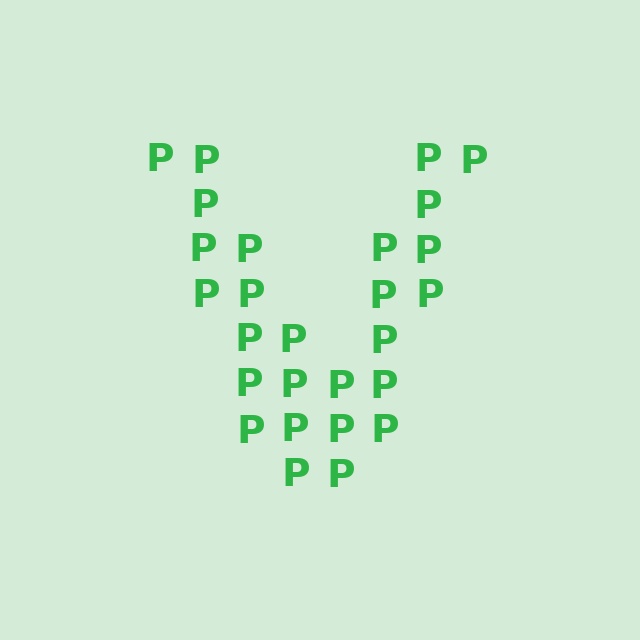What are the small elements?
The small elements are letter P's.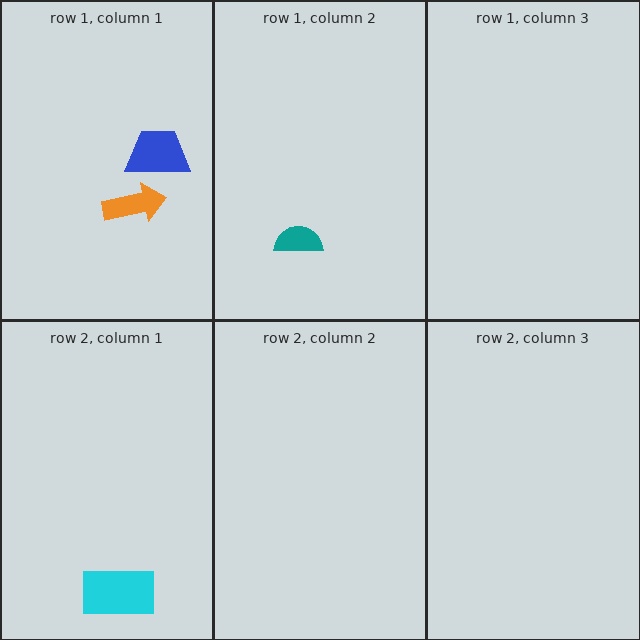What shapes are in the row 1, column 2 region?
The teal semicircle.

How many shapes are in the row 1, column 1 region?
2.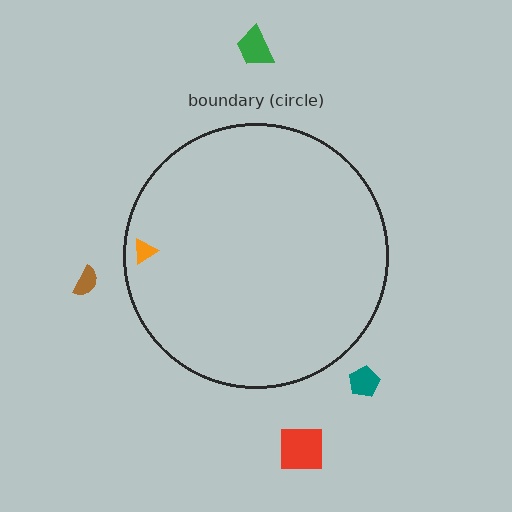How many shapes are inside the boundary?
1 inside, 4 outside.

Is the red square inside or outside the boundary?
Outside.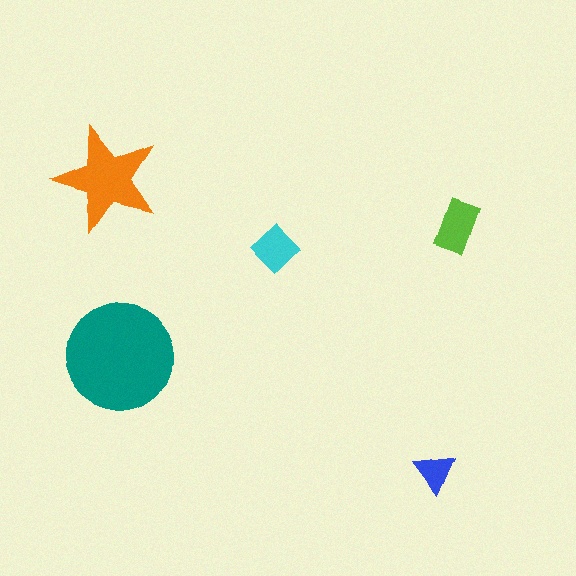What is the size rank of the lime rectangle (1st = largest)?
3rd.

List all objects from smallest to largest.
The blue triangle, the cyan diamond, the lime rectangle, the orange star, the teal circle.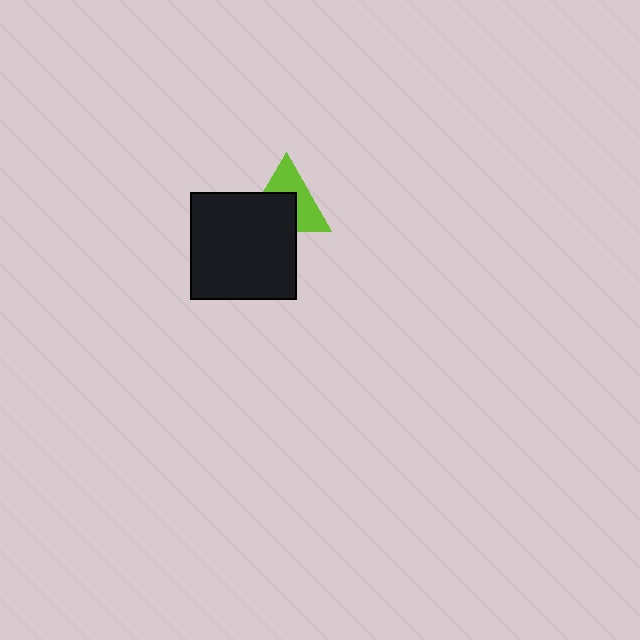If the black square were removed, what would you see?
You would see the complete lime triangle.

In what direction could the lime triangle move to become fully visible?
The lime triangle could move up. That would shift it out from behind the black square entirely.